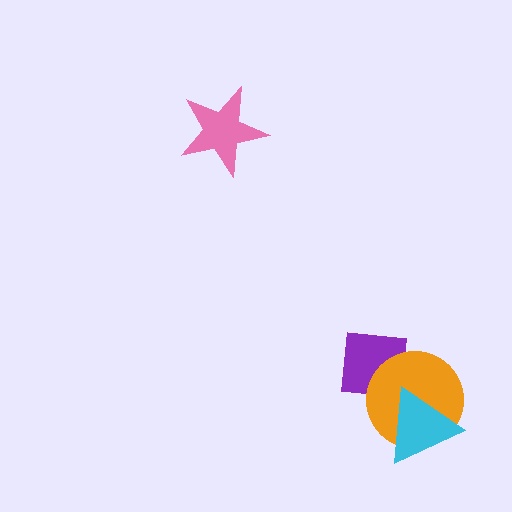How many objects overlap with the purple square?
2 objects overlap with the purple square.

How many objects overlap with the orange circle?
2 objects overlap with the orange circle.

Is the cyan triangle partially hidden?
No, no other shape covers it.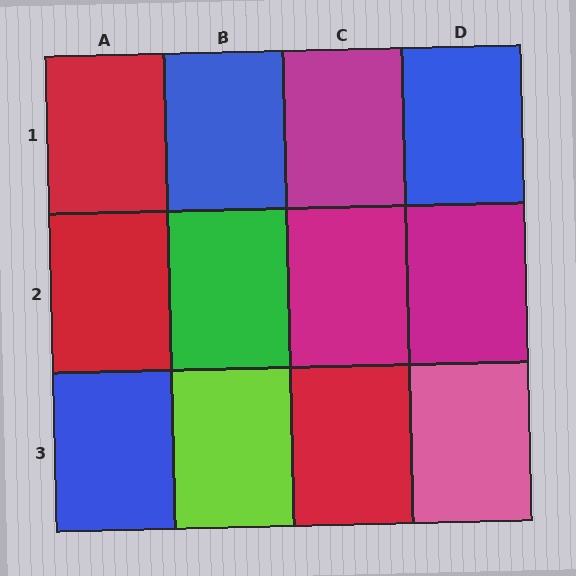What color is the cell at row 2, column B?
Green.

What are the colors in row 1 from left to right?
Red, blue, magenta, blue.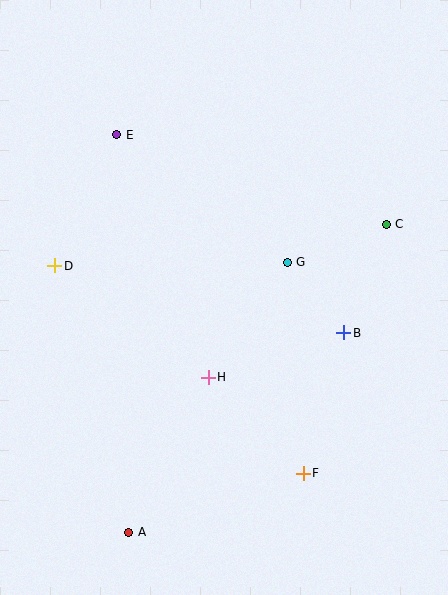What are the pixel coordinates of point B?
Point B is at (344, 333).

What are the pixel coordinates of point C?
Point C is at (386, 224).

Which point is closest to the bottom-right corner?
Point F is closest to the bottom-right corner.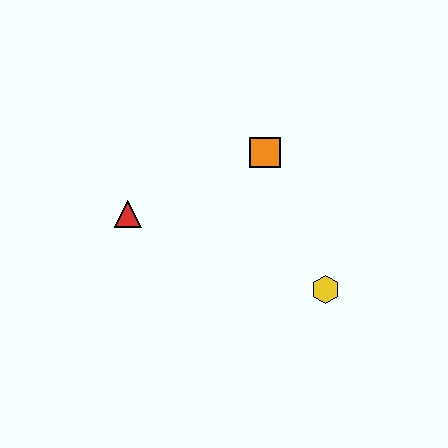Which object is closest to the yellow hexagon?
The orange square is closest to the yellow hexagon.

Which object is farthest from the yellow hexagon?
The red triangle is farthest from the yellow hexagon.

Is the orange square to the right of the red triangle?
Yes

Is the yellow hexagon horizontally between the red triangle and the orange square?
No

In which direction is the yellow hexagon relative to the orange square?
The yellow hexagon is below the orange square.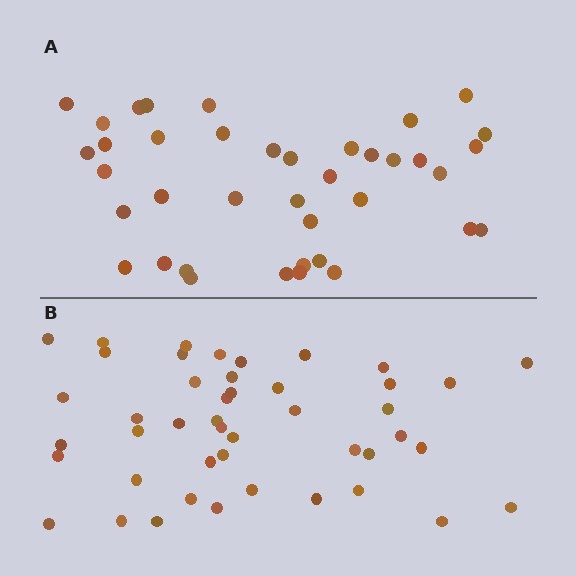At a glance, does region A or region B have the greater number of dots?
Region B (the bottom region) has more dots.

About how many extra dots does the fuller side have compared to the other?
Region B has about 6 more dots than region A.